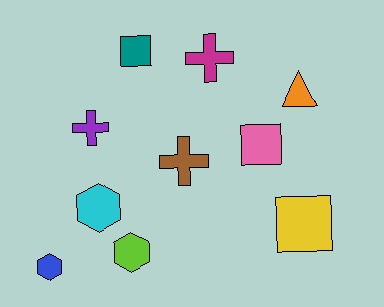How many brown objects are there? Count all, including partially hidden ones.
There is 1 brown object.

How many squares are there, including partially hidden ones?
There are 3 squares.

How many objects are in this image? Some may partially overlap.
There are 10 objects.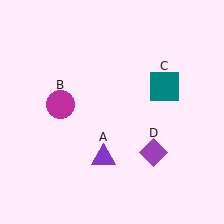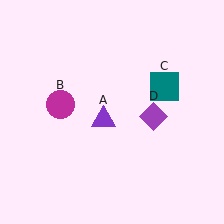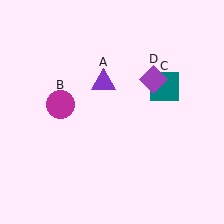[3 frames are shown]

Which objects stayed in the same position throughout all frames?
Magenta circle (object B) and teal square (object C) remained stationary.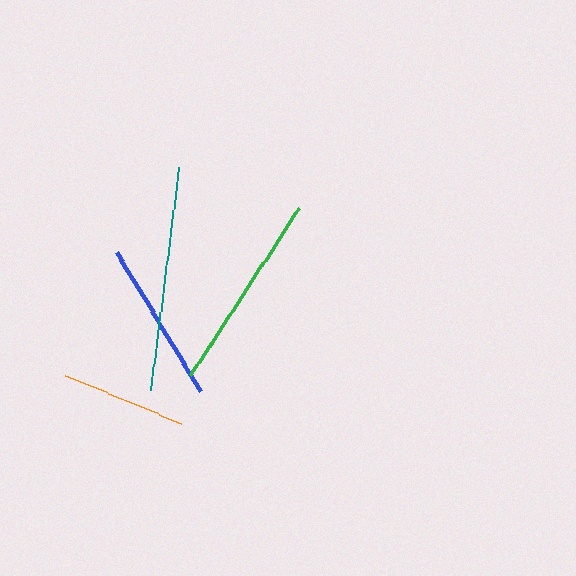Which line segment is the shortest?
The orange line is the shortest at approximately 125 pixels.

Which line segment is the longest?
The teal line is the longest at approximately 225 pixels.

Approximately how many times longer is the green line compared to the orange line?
The green line is approximately 1.6 times the length of the orange line.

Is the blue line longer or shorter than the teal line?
The teal line is longer than the blue line.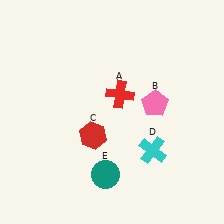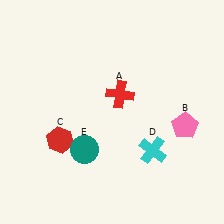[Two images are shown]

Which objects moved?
The objects that moved are: the pink pentagon (B), the red hexagon (C), the teal circle (E).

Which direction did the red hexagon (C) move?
The red hexagon (C) moved left.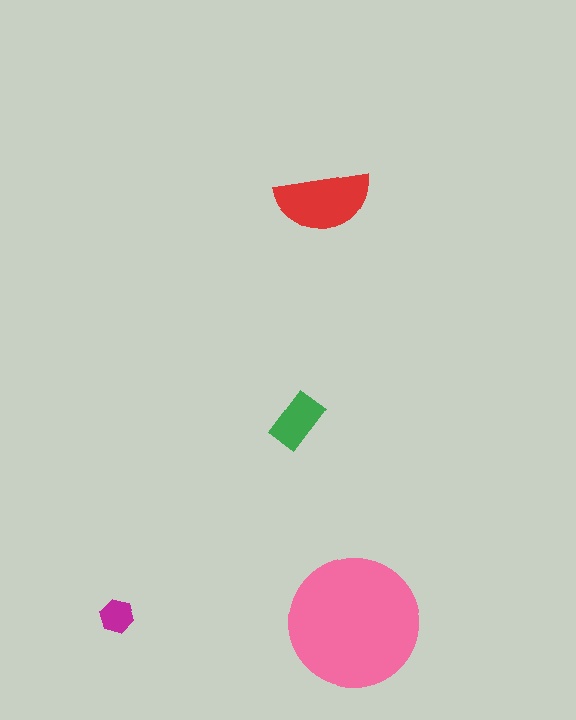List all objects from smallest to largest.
The magenta hexagon, the green rectangle, the red semicircle, the pink circle.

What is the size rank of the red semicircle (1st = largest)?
2nd.